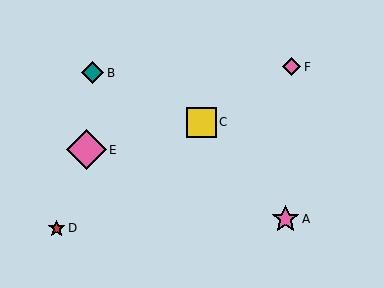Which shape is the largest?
The pink diamond (labeled E) is the largest.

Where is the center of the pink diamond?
The center of the pink diamond is at (86, 150).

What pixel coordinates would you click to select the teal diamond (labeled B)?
Click at (92, 73) to select the teal diamond B.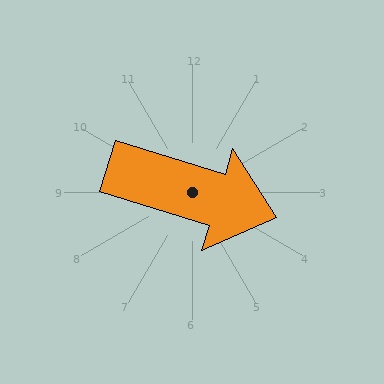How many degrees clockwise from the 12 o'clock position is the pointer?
Approximately 107 degrees.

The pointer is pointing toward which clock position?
Roughly 4 o'clock.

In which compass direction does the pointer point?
East.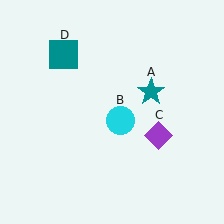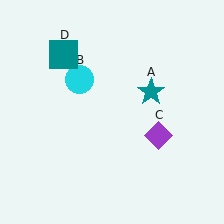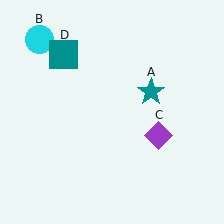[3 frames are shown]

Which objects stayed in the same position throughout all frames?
Teal star (object A) and purple diamond (object C) and teal square (object D) remained stationary.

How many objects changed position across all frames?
1 object changed position: cyan circle (object B).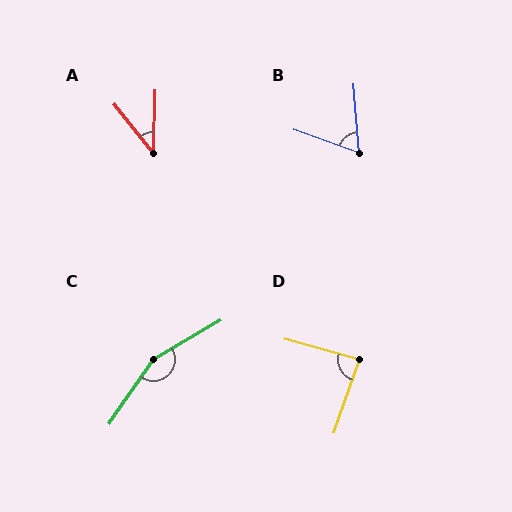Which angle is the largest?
C, at approximately 155 degrees.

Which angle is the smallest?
A, at approximately 40 degrees.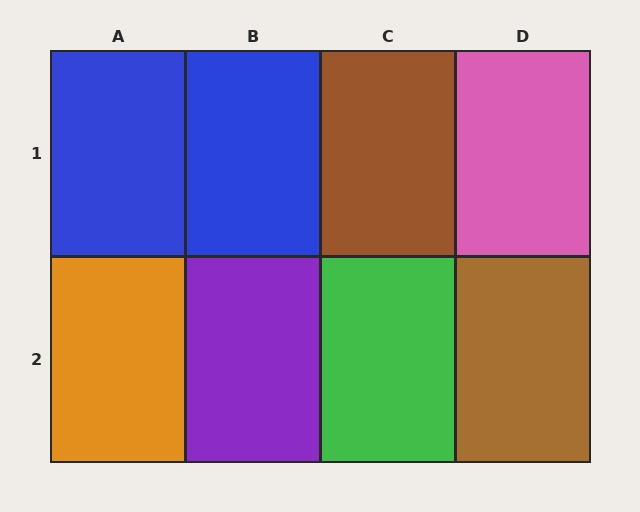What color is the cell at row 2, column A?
Orange.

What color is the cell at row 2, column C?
Green.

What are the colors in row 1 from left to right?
Blue, blue, brown, pink.